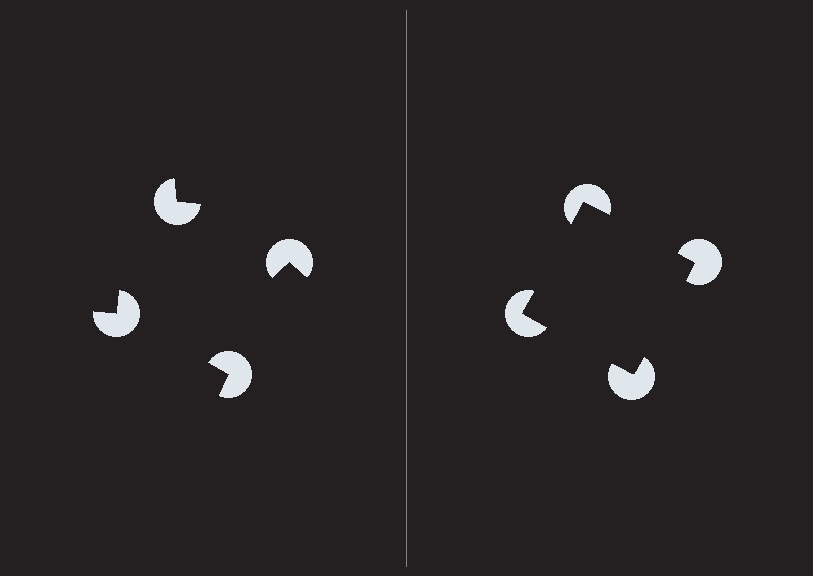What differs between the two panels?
The pac-man discs are positioned identically on both sides; only the wedge orientations differ. On the right they align to a square; on the left they are misaligned.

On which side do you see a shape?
An illusory square appears on the right side. On the left side the wedge cuts are rotated, so no coherent shape forms.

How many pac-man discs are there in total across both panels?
8 — 4 on each side.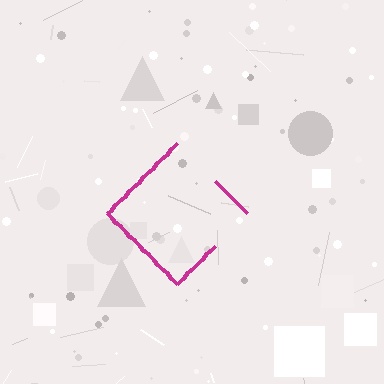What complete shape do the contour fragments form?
The contour fragments form a diamond.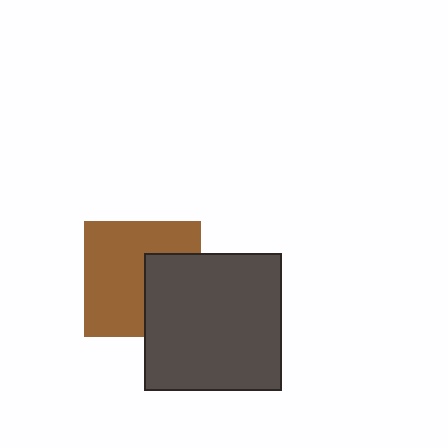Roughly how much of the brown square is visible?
About half of it is visible (roughly 64%).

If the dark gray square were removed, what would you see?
You would see the complete brown square.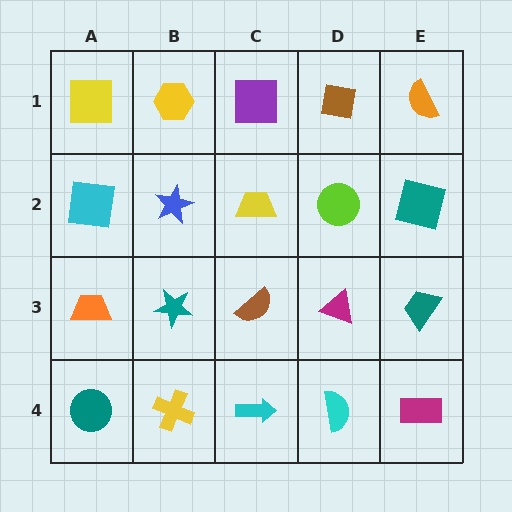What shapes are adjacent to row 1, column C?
A yellow trapezoid (row 2, column C), a yellow hexagon (row 1, column B), a brown square (row 1, column D).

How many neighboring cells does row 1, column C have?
3.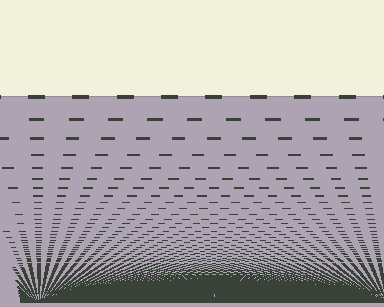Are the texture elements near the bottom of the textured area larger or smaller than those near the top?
Smaller. The gradient is inverted — elements near the bottom are smaller and denser.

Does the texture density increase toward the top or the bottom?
Density increases toward the bottom.